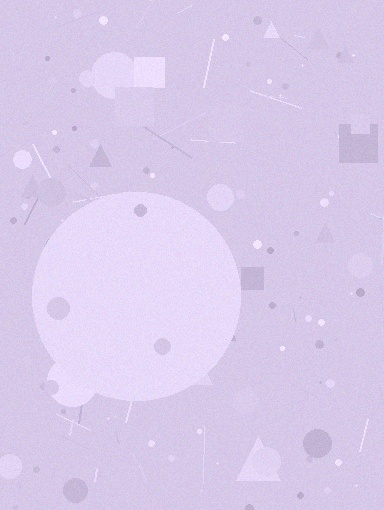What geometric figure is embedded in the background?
A circle is embedded in the background.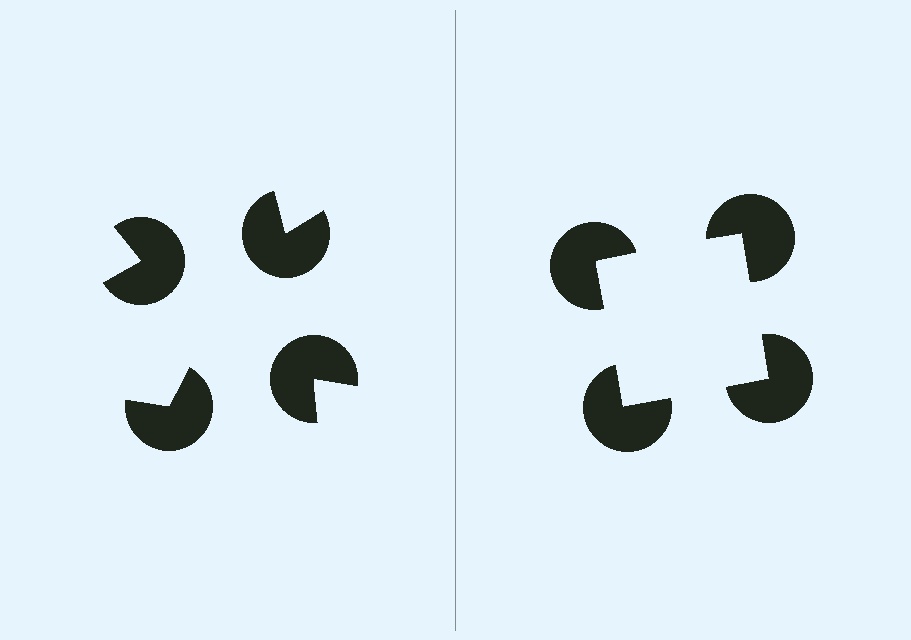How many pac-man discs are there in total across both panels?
8 — 4 on each side.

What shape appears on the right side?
An illusory square.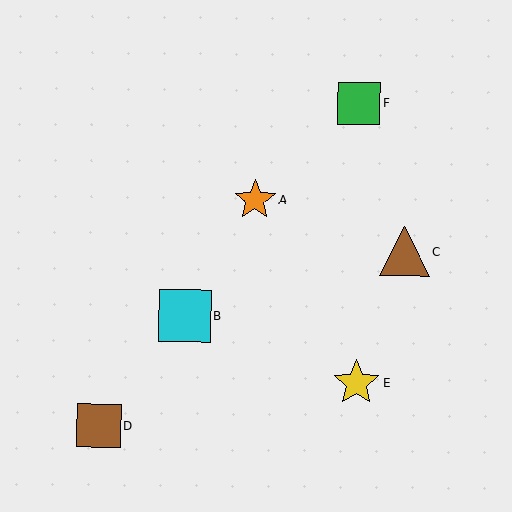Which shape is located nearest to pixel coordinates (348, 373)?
The yellow star (labeled E) at (356, 383) is nearest to that location.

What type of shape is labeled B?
Shape B is a cyan square.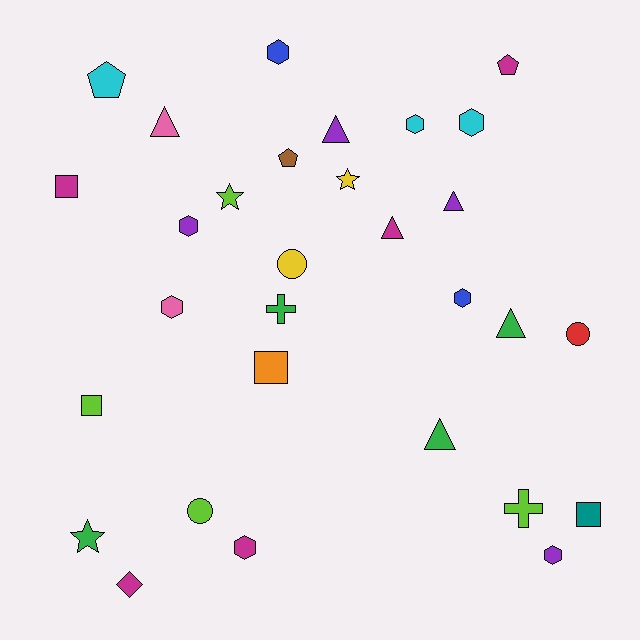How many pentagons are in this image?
There are 3 pentagons.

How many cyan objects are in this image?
There are 3 cyan objects.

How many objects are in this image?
There are 30 objects.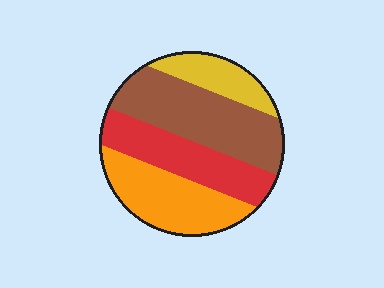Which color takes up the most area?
Brown, at roughly 35%.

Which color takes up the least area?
Yellow, at roughly 15%.